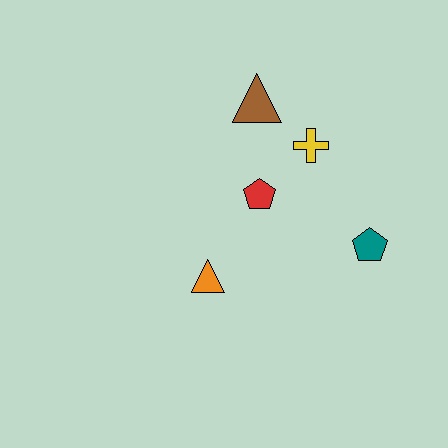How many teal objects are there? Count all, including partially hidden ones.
There is 1 teal object.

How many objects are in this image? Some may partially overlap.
There are 5 objects.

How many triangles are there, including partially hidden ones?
There are 2 triangles.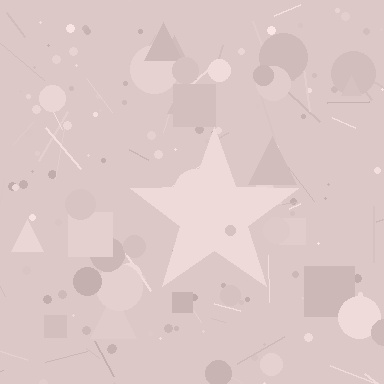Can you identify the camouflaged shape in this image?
The camouflaged shape is a star.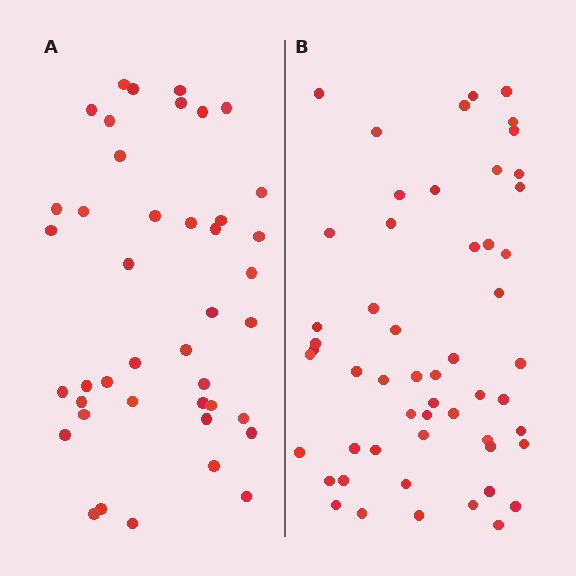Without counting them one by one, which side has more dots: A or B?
Region B (the right region) has more dots.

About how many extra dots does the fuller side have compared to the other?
Region B has roughly 12 or so more dots than region A.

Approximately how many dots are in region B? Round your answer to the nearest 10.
About 50 dots. (The exact count is 54, which rounds to 50.)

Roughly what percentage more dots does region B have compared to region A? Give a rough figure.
About 30% more.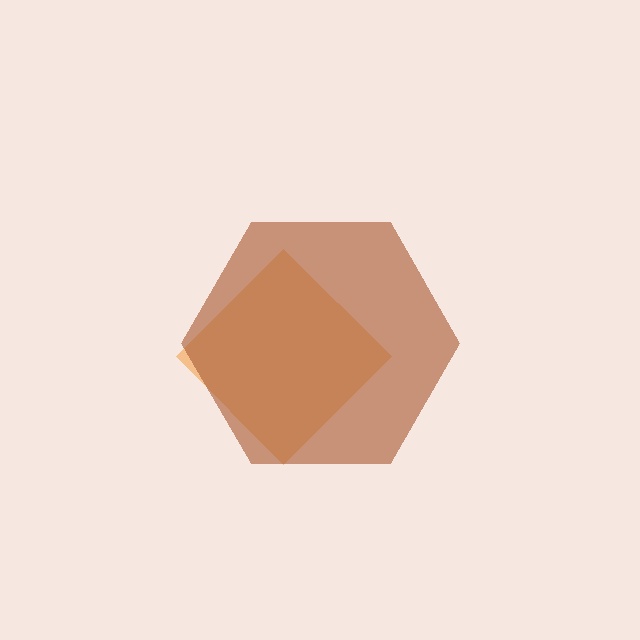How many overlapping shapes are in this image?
There are 2 overlapping shapes in the image.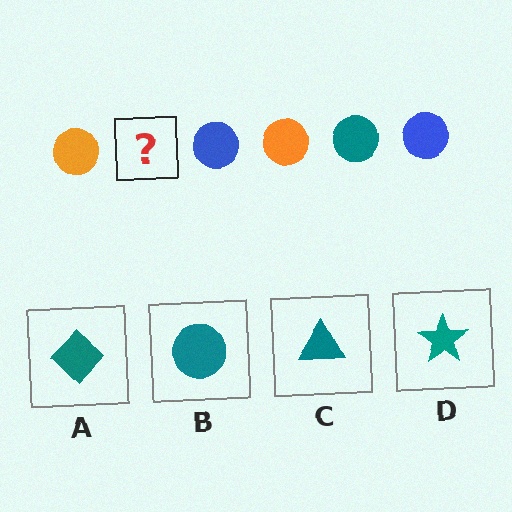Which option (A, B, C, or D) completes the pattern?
B.